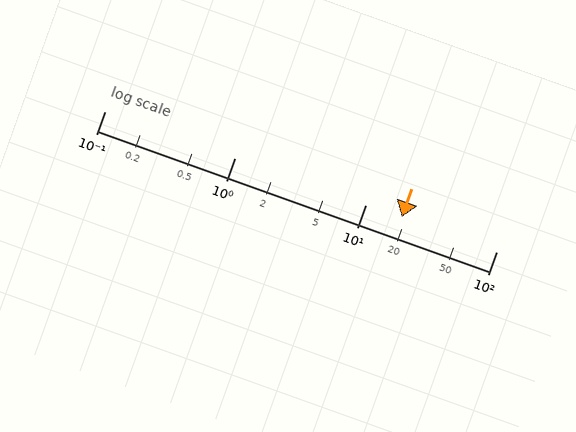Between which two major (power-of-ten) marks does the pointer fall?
The pointer is between 10 and 100.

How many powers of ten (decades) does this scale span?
The scale spans 3 decades, from 0.1 to 100.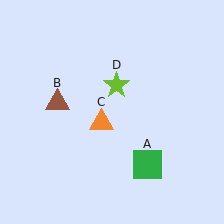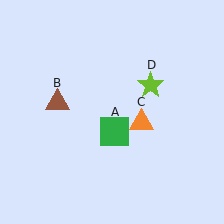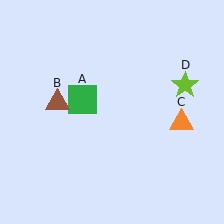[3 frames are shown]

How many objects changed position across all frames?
3 objects changed position: green square (object A), orange triangle (object C), lime star (object D).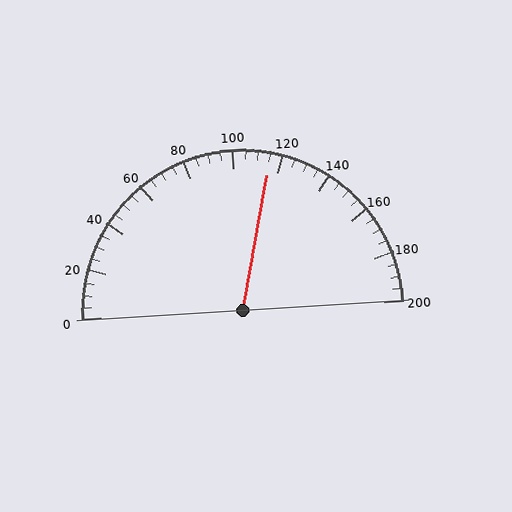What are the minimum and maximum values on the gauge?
The gauge ranges from 0 to 200.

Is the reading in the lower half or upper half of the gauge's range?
The reading is in the upper half of the range (0 to 200).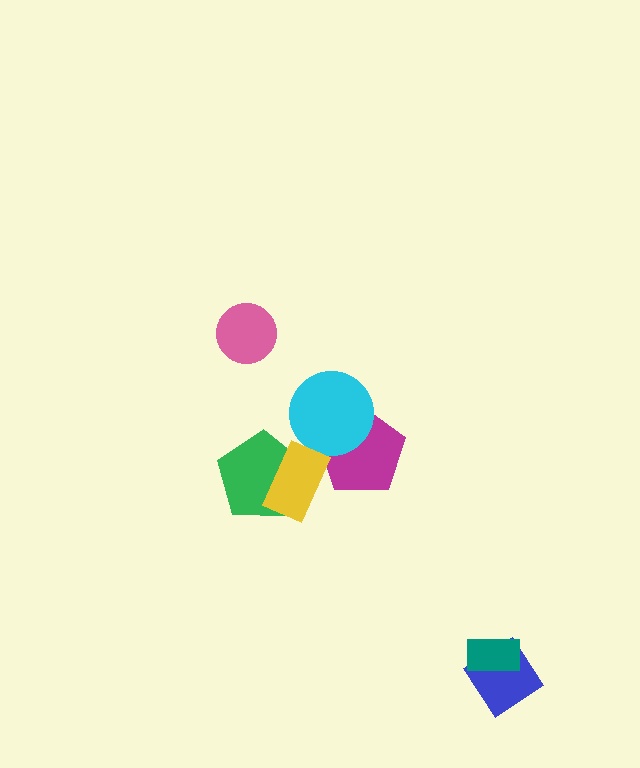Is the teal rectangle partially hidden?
No, no other shape covers it.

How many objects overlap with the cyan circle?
1 object overlaps with the cyan circle.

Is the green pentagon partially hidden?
Yes, it is partially covered by another shape.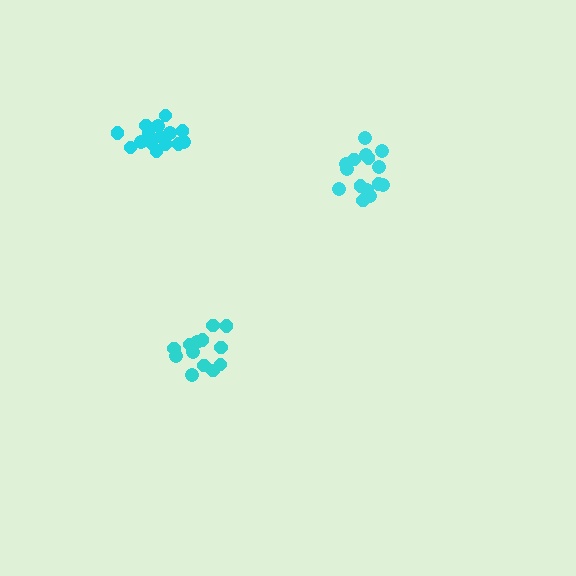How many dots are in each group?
Group 1: 15 dots, Group 2: 15 dots, Group 3: 13 dots (43 total).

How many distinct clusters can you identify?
There are 3 distinct clusters.